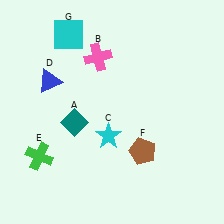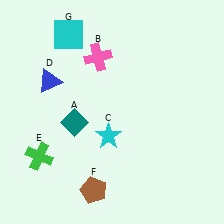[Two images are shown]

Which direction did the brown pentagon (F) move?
The brown pentagon (F) moved left.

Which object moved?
The brown pentagon (F) moved left.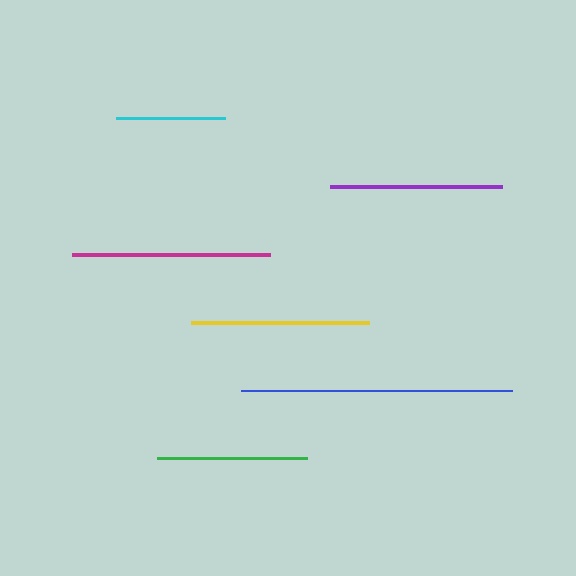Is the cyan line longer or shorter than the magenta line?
The magenta line is longer than the cyan line.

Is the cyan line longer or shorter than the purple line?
The purple line is longer than the cyan line.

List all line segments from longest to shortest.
From longest to shortest: blue, magenta, yellow, purple, green, cyan.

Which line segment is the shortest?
The cyan line is the shortest at approximately 109 pixels.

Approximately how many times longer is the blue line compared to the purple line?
The blue line is approximately 1.6 times the length of the purple line.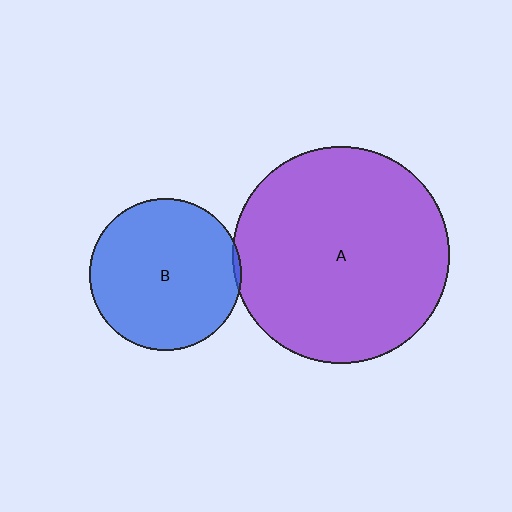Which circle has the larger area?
Circle A (purple).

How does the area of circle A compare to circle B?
Approximately 2.0 times.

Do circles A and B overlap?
Yes.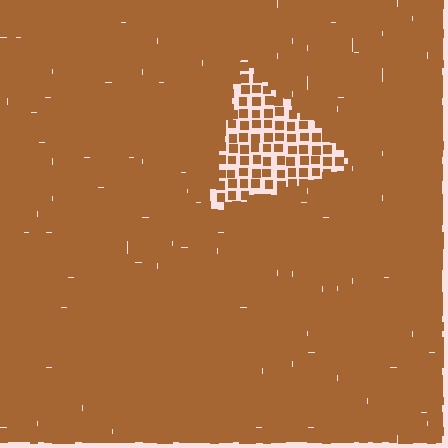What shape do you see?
I see a triangle.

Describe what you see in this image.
The image contains small brown elements arranged at two different densities. A triangle-shaped region is visible where the elements are less densely packed than the surrounding area.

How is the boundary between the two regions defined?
The boundary is defined by a change in element density (approximately 2.5x ratio). All elements are the same color, size, and shape.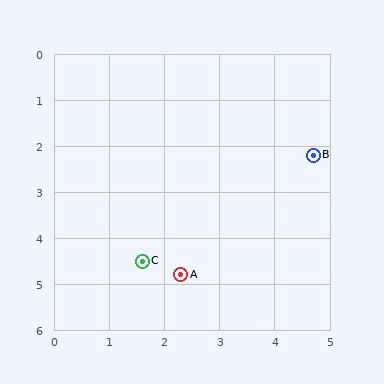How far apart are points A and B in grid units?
Points A and B are about 3.5 grid units apart.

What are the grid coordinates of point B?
Point B is at approximately (4.7, 2.2).